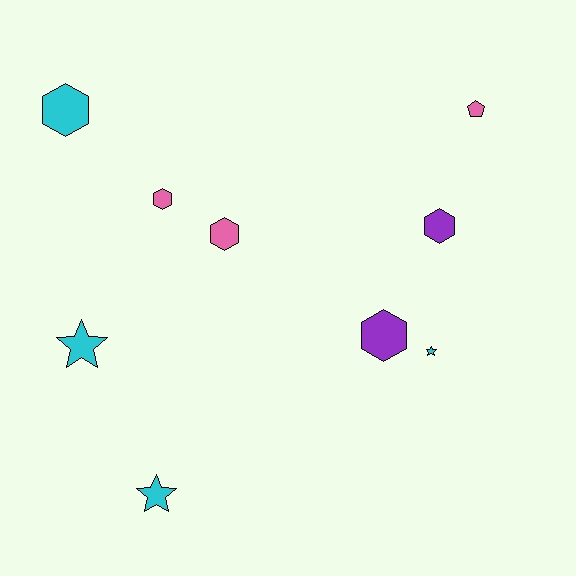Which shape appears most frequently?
Hexagon, with 5 objects.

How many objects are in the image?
There are 9 objects.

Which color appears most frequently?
Cyan, with 4 objects.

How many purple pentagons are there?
There are no purple pentagons.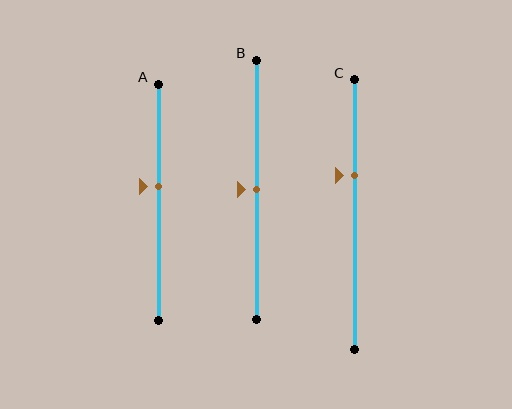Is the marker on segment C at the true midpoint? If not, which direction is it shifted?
No, the marker on segment C is shifted upward by about 15% of the segment length.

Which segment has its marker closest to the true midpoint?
Segment B has its marker closest to the true midpoint.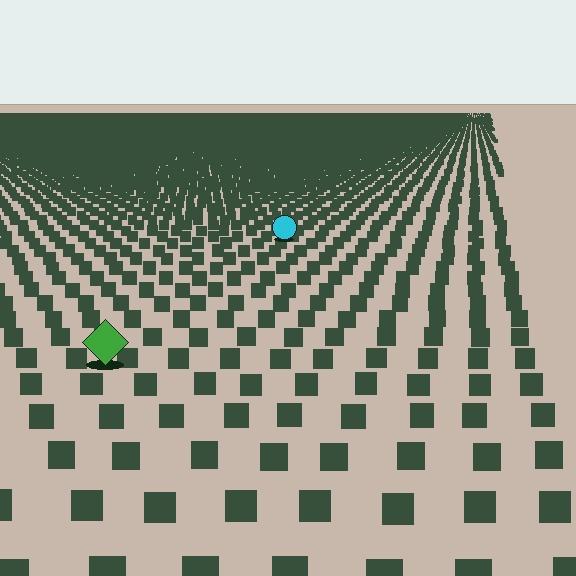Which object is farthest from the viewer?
The cyan circle is farthest from the viewer. It appears smaller and the ground texture around it is denser.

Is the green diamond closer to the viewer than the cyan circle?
Yes. The green diamond is closer — you can tell from the texture gradient: the ground texture is coarser near it.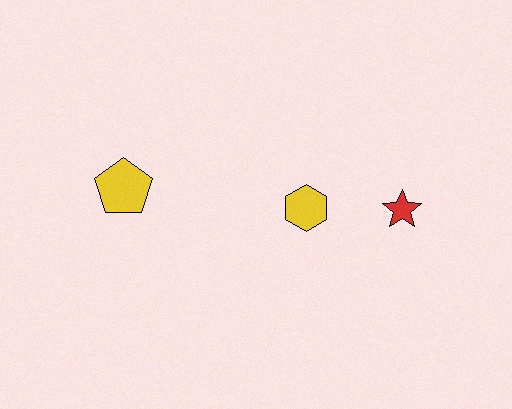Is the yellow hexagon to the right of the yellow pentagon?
Yes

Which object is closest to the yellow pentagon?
The yellow hexagon is closest to the yellow pentagon.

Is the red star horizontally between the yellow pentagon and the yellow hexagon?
No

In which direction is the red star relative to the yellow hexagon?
The red star is to the right of the yellow hexagon.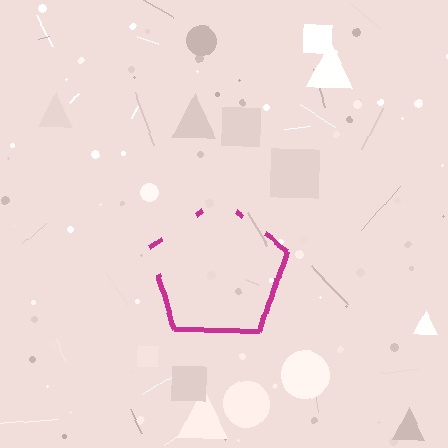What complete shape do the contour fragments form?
The contour fragments form a pentagon.